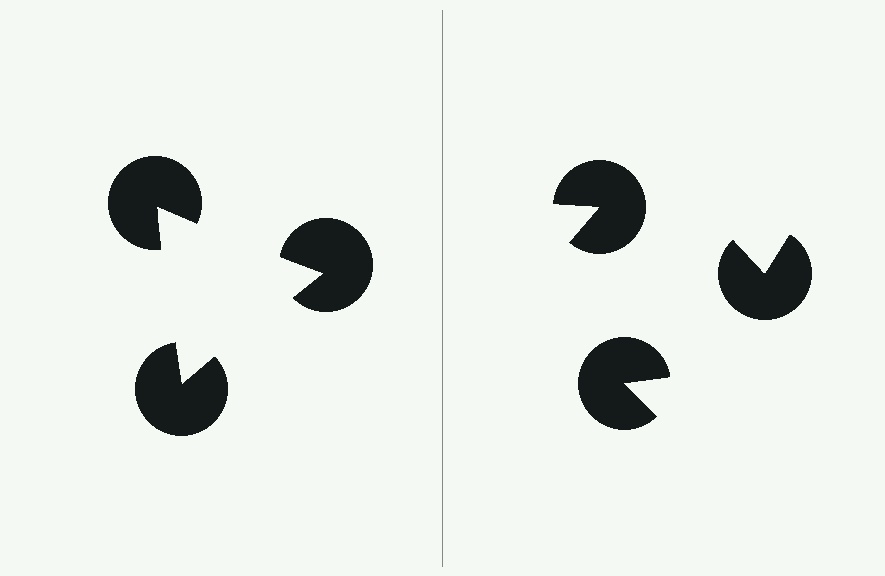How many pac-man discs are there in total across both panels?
6 — 3 on each side.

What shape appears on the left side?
An illusory triangle.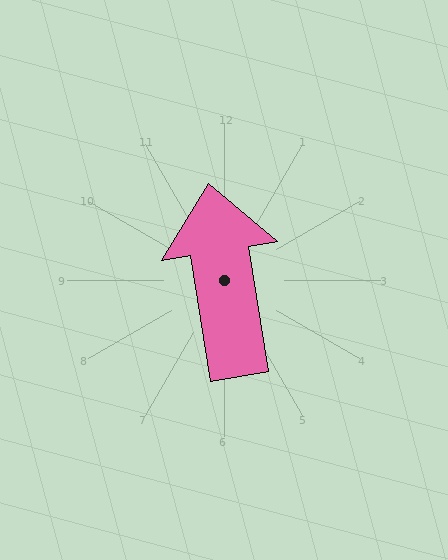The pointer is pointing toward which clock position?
Roughly 12 o'clock.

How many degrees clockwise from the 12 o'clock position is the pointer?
Approximately 351 degrees.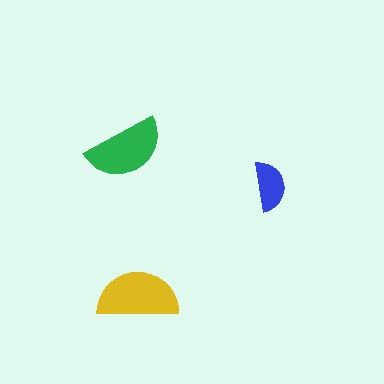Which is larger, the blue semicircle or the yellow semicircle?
The yellow one.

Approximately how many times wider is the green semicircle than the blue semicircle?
About 1.5 times wider.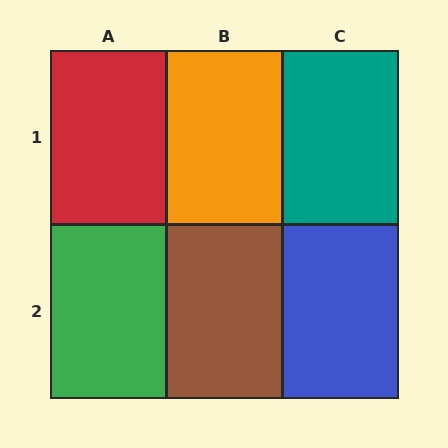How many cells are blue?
1 cell is blue.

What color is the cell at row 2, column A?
Green.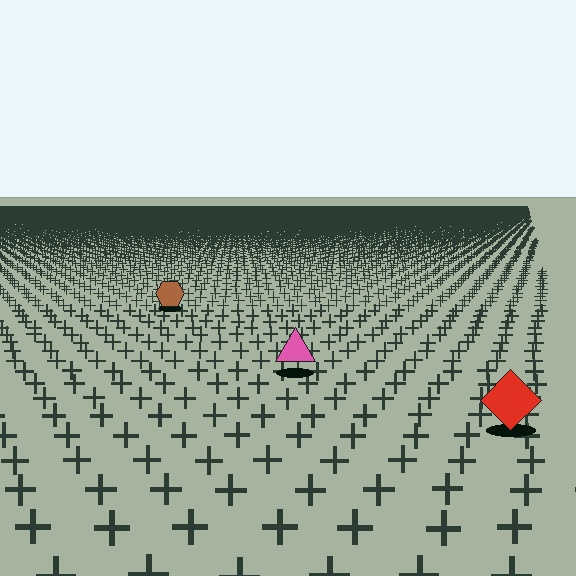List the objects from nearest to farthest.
From nearest to farthest: the red diamond, the pink triangle, the brown hexagon.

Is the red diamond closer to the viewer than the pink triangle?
Yes. The red diamond is closer — you can tell from the texture gradient: the ground texture is coarser near it.